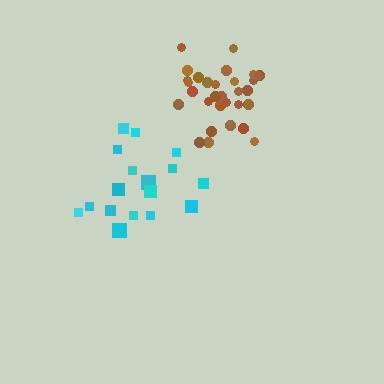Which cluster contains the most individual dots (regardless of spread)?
Brown (31).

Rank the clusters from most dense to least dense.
brown, cyan.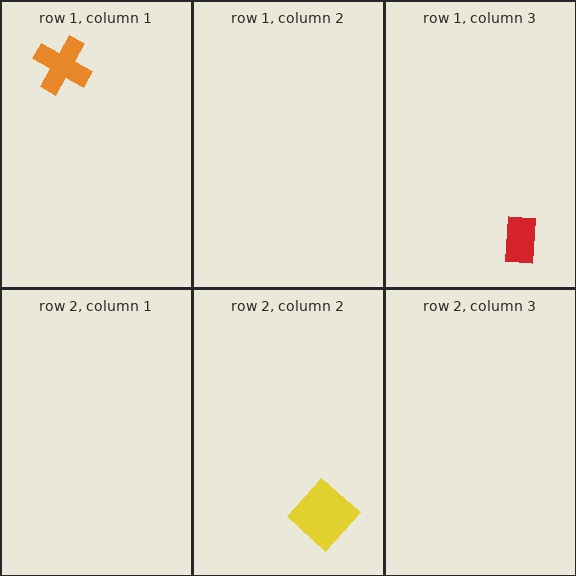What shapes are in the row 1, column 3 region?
The red rectangle.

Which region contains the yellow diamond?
The row 2, column 2 region.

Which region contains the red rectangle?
The row 1, column 3 region.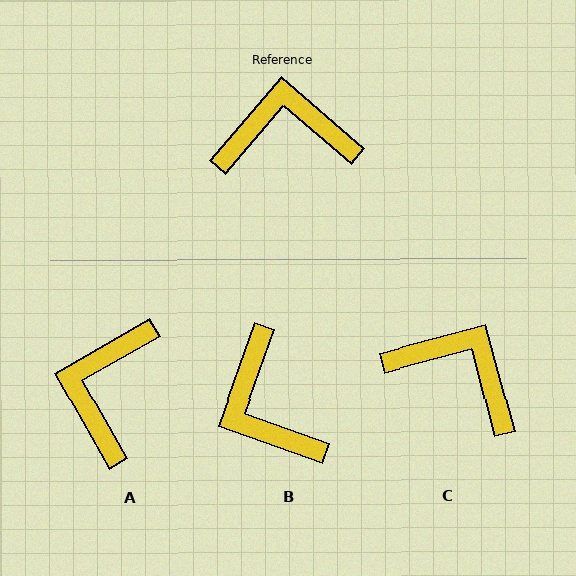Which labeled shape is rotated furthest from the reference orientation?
B, about 111 degrees away.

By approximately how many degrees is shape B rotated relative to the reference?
Approximately 111 degrees counter-clockwise.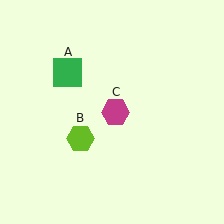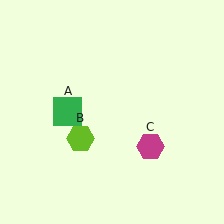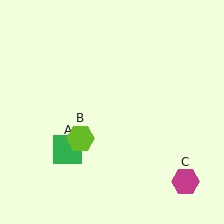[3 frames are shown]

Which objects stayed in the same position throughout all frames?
Lime hexagon (object B) remained stationary.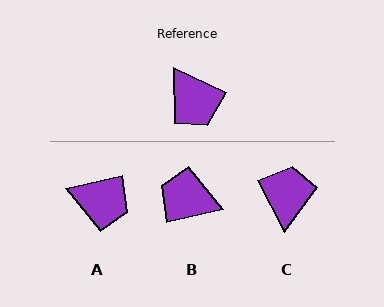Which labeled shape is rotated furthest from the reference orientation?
C, about 143 degrees away.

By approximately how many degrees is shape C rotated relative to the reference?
Approximately 143 degrees counter-clockwise.